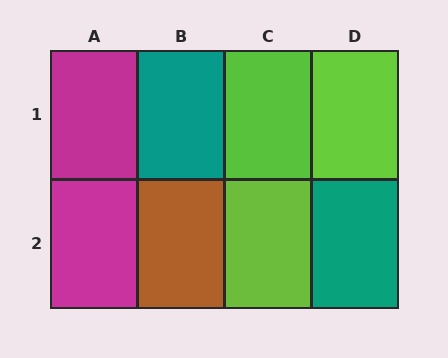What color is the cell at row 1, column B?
Teal.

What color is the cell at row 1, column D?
Lime.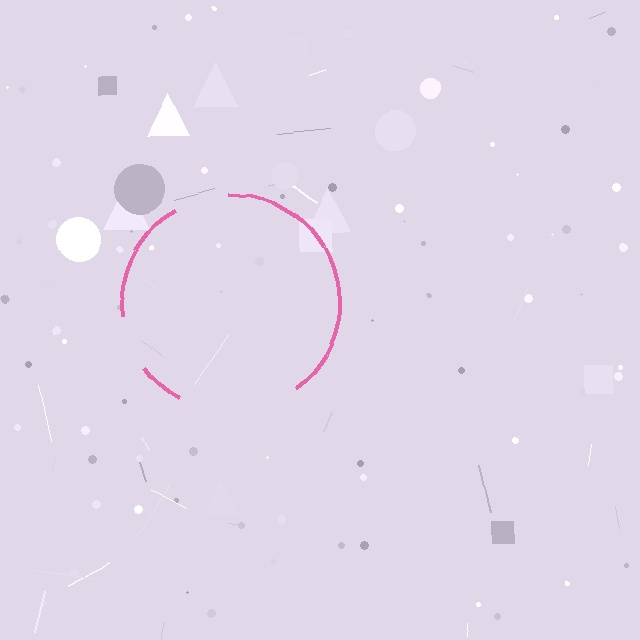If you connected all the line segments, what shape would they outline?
They would outline a circle.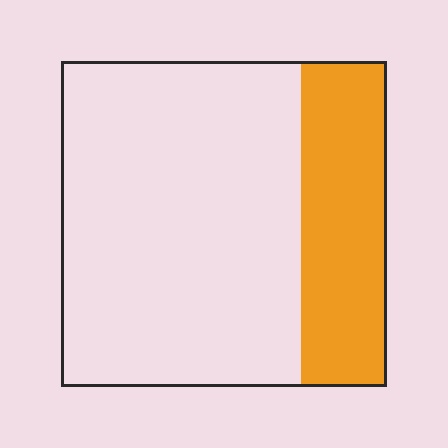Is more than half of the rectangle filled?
No.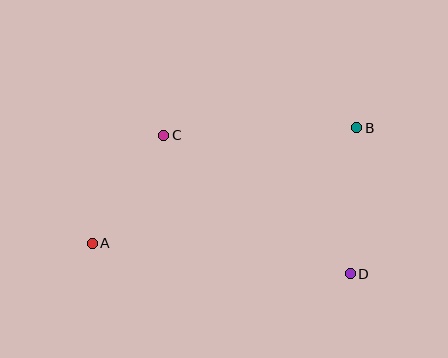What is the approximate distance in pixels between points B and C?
The distance between B and C is approximately 193 pixels.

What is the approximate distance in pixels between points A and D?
The distance between A and D is approximately 260 pixels.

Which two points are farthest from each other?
Points A and B are farthest from each other.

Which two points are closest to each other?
Points A and C are closest to each other.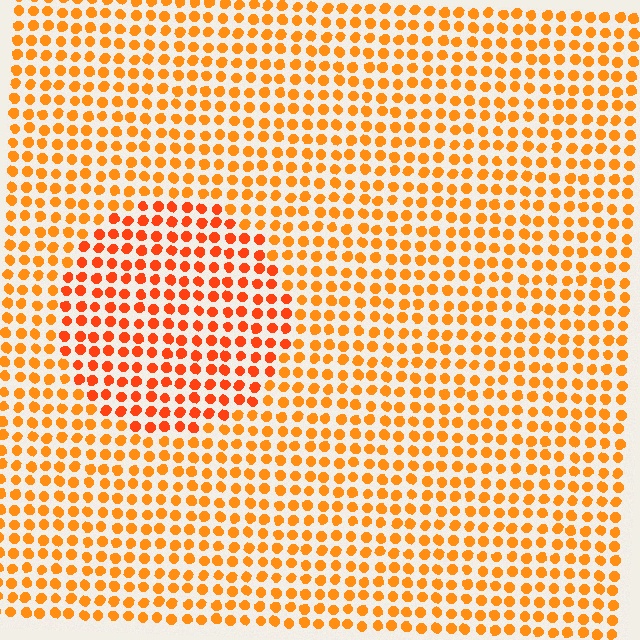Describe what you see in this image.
The image is filled with small orange elements in a uniform arrangement. A circle-shaped region is visible where the elements are tinted to a slightly different hue, forming a subtle color boundary.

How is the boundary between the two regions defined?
The boundary is defined purely by a slight shift in hue (about 20 degrees). Spacing, size, and orientation are identical on both sides.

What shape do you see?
I see a circle.